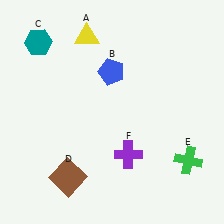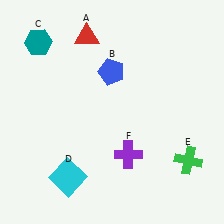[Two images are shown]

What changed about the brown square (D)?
In Image 1, D is brown. In Image 2, it changed to cyan.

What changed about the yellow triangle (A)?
In Image 1, A is yellow. In Image 2, it changed to red.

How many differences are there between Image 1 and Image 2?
There are 2 differences between the two images.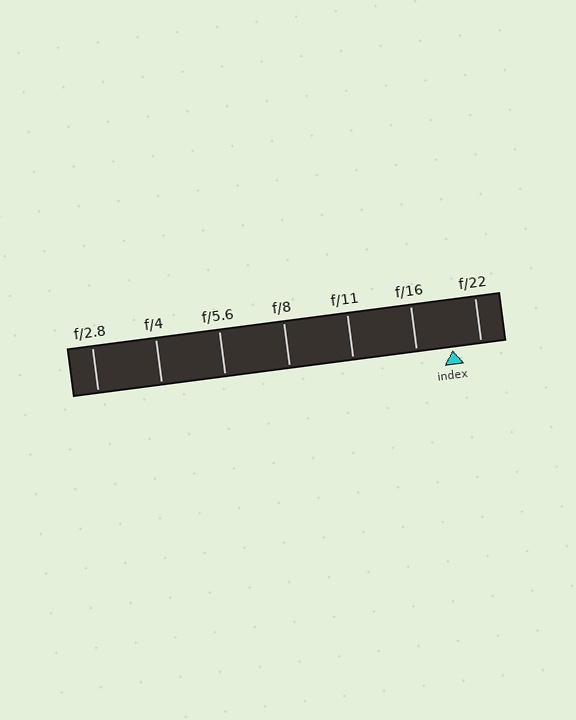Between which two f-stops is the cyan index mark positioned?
The index mark is between f/16 and f/22.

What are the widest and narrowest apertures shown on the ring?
The widest aperture shown is f/2.8 and the narrowest is f/22.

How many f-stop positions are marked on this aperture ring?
There are 7 f-stop positions marked.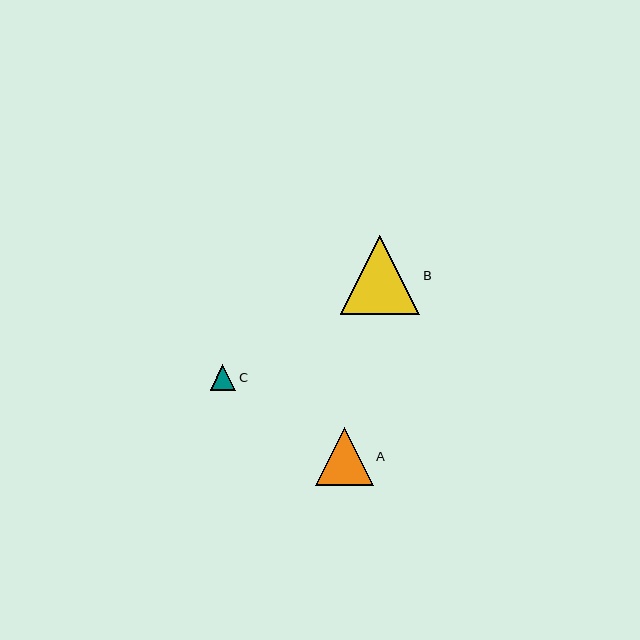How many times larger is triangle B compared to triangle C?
Triangle B is approximately 3.1 times the size of triangle C.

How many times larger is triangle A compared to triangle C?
Triangle A is approximately 2.3 times the size of triangle C.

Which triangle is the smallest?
Triangle C is the smallest with a size of approximately 25 pixels.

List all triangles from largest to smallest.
From largest to smallest: B, A, C.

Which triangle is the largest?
Triangle B is the largest with a size of approximately 80 pixels.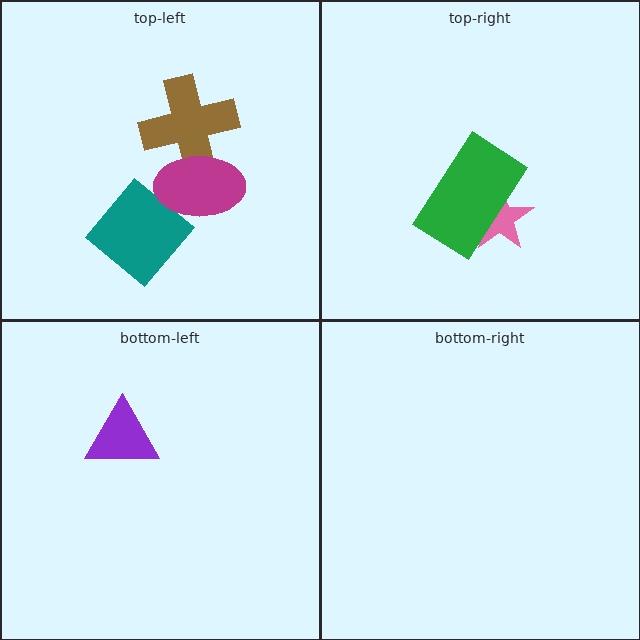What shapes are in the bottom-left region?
The purple triangle.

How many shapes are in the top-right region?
2.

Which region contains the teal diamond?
The top-left region.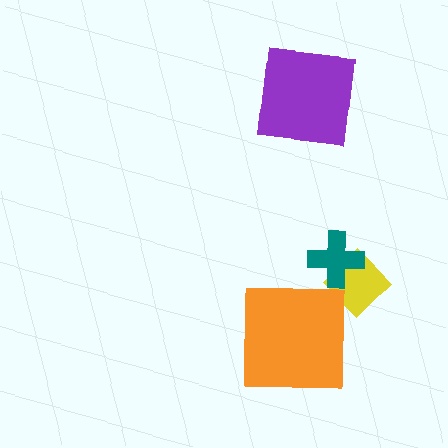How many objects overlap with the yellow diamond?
1 object overlaps with the yellow diamond.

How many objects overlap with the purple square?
0 objects overlap with the purple square.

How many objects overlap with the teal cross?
1 object overlaps with the teal cross.